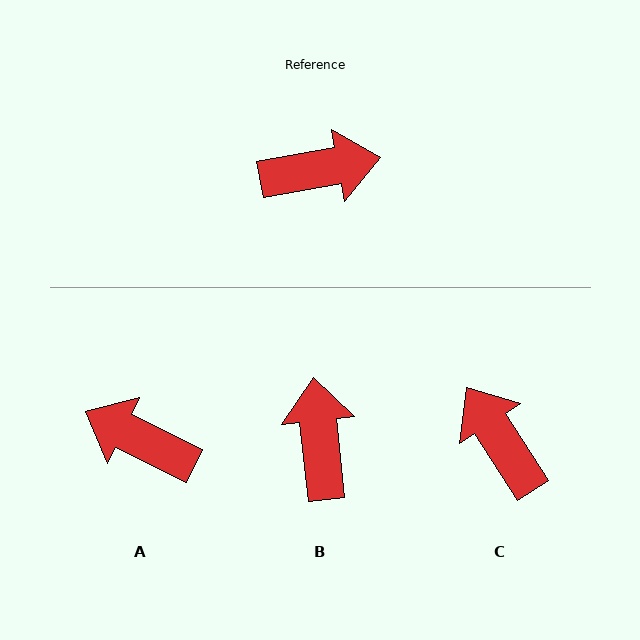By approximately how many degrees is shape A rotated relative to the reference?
Approximately 143 degrees counter-clockwise.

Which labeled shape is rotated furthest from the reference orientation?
A, about 143 degrees away.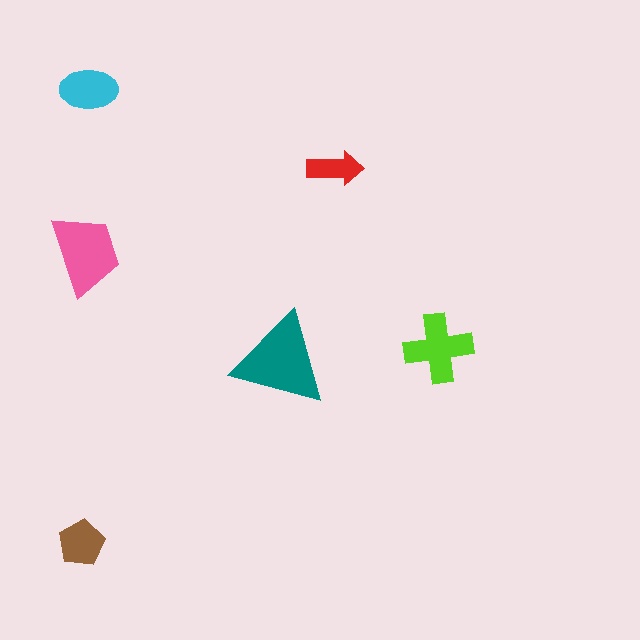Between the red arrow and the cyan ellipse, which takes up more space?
The cyan ellipse.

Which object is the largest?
The teal triangle.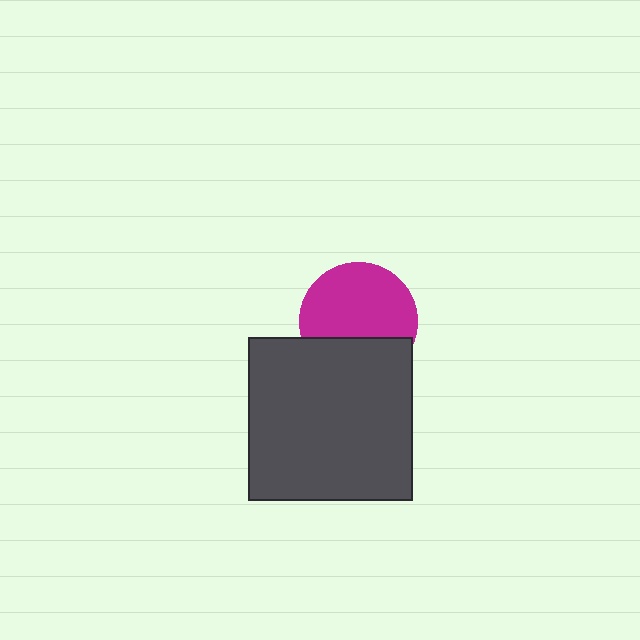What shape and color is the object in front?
The object in front is a dark gray square.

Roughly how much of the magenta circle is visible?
Most of it is visible (roughly 67%).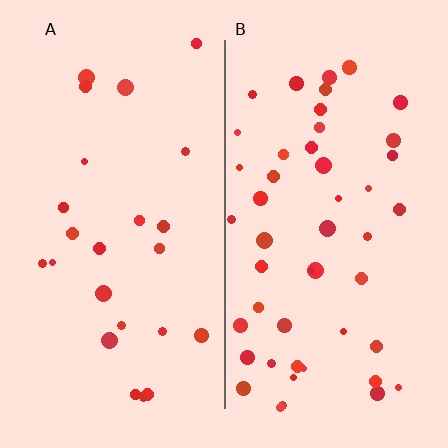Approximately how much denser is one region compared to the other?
Approximately 2.0× — region B over region A.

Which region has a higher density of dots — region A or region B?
B (the right).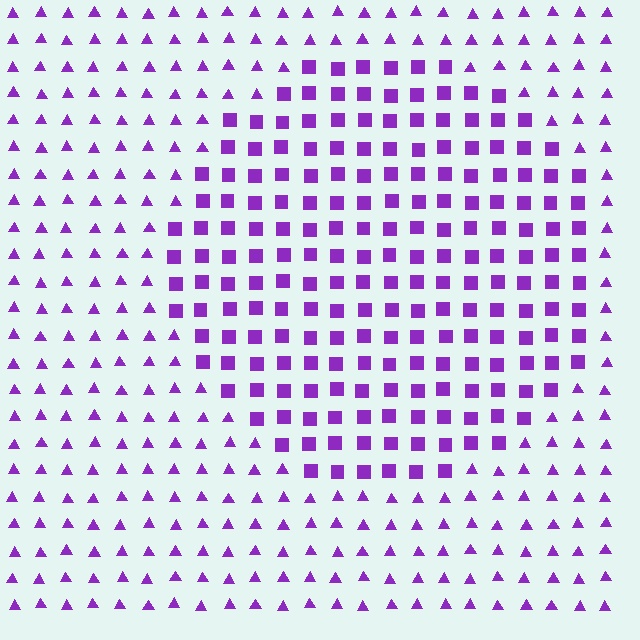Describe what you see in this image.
The image is filled with small purple elements arranged in a uniform grid. A circle-shaped region contains squares, while the surrounding area contains triangles. The boundary is defined purely by the change in element shape.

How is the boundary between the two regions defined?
The boundary is defined by a change in element shape: squares inside vs. triangles outside. All elements share the same color and spacing.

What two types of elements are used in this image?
The image uses squares inside the circle region and triangles outside it.